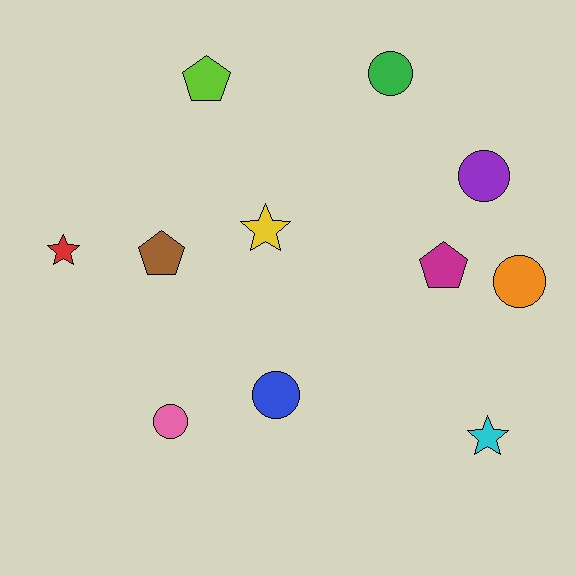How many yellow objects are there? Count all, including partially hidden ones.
There is 1 yellow object.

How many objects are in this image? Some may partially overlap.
There are 11 objects.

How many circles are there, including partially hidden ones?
There are 5 circles.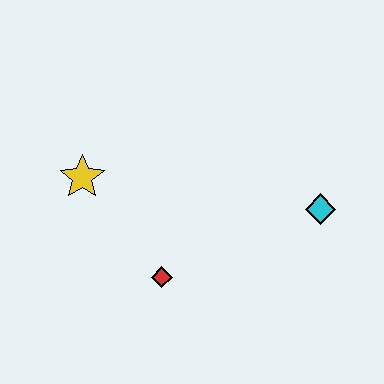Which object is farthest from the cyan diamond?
The yellow star is farthest from the cyan diamond.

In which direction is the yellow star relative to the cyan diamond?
The yellow star is to the left of the cyan diamond.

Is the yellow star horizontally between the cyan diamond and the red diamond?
No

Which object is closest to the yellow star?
The red diamond is closest to the yellow star.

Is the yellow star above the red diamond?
Yes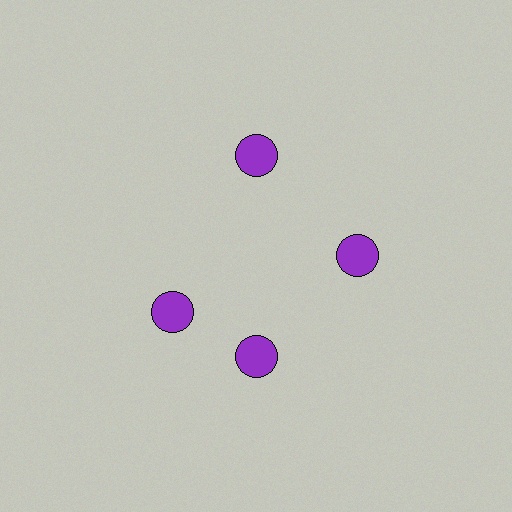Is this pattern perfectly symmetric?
No. The 4 purple circles are arranged in a ring, but one element near the 9 o'clock position is rotated out of alignment along the ring, breaking the 4-fold rotational symmetry.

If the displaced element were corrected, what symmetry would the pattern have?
It would have 4-fold rotational symmetry — the pattern would map onto itself every 90 degrees.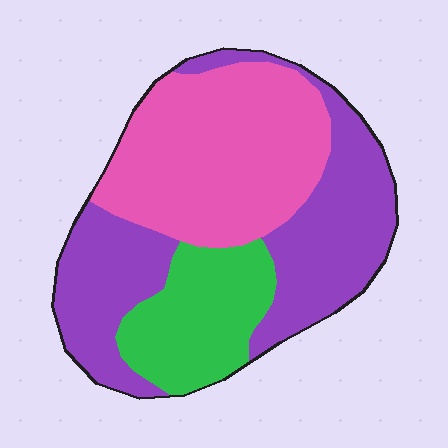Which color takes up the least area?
Green, at roughly 20%.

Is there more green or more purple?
Purple.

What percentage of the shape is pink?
Pink covers 39% of the shape.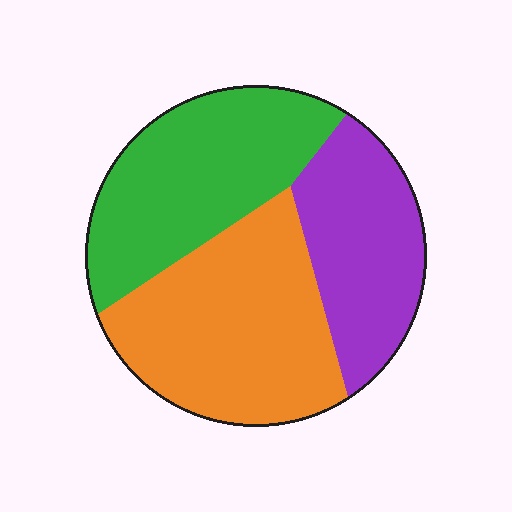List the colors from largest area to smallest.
From largest to smallest: orange, green, purple.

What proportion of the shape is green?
Green takes up about one third (1/3) of the shape.